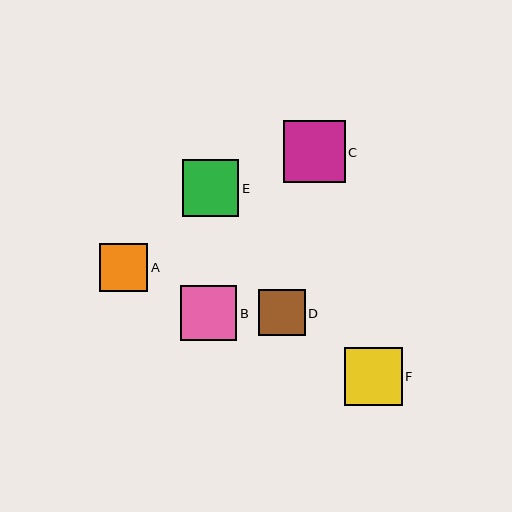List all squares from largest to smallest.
From largest to smallest: C, F, E, B, A, D.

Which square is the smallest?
Square D is the smallest with a size of approximately 47 pixels.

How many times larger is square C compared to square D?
Square C is approximately 1.3 times the size of square D.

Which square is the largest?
Square C is the largest with a size of approximately 62 pixels.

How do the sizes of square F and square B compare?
Square F and square B are approximately the same size.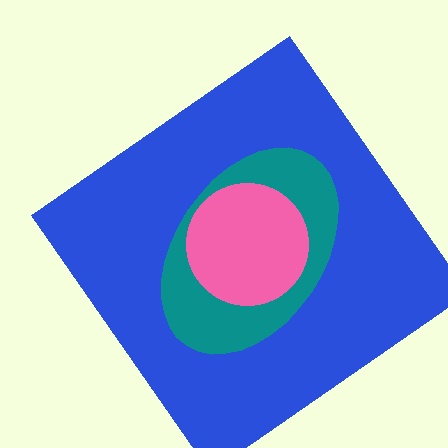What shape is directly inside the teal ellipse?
The pink circle.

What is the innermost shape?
The pink circle.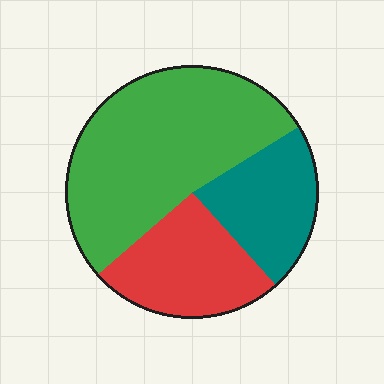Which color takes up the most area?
Green, at roughly 55%.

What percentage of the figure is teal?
Teal covers 22% of the figure.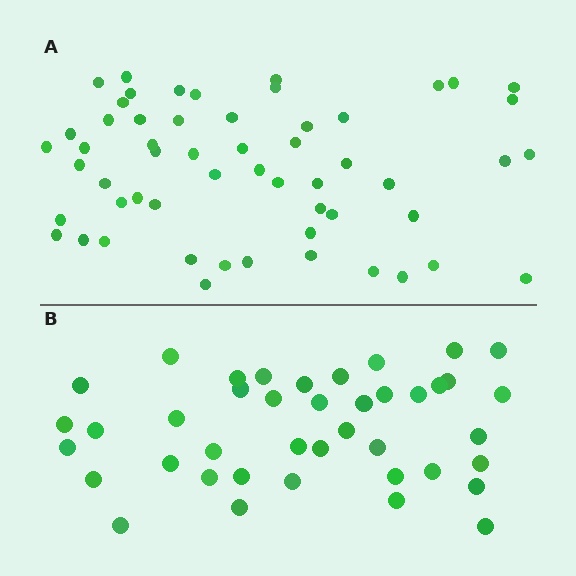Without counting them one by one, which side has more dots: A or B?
Region A (the top region) has more dots.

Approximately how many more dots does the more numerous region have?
Region A has approximately 15 more dots than region B.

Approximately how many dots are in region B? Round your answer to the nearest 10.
About 40 dots. (The exact count is 41, which rounds to 40.)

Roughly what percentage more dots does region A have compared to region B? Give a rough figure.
About 35% more.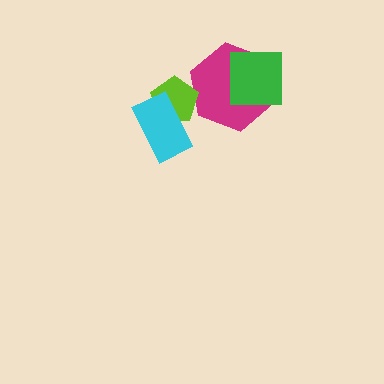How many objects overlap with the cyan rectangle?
1 object overlaps with the cyan rectangle.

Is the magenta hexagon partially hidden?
Yes, it is partially covered by another shape.